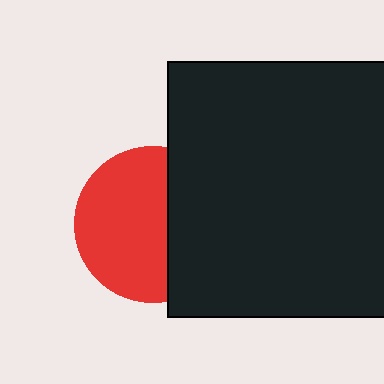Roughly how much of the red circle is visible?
About half of it is visible (roughly 62%).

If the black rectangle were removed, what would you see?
You would see the complete red circle.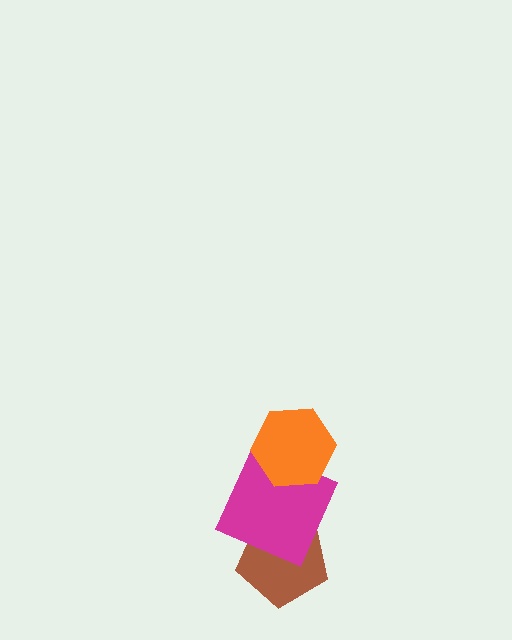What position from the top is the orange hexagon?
The orange hexagon is 1st from the top.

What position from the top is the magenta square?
The magenta square is 2nd from the top.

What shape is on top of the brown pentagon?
The magenta square is on top of the brown pentagon.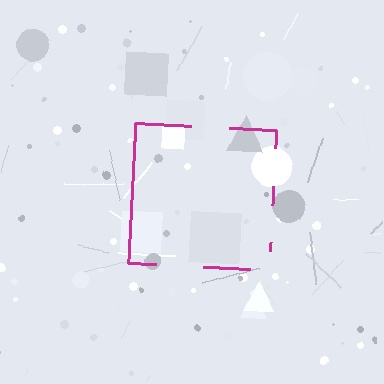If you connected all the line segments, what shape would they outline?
They would outline a square.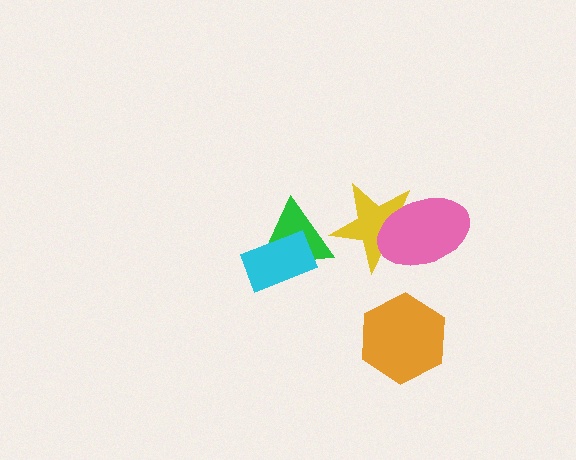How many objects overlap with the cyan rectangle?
1 object overlaps with the cyan rectangle.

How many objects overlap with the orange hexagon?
0 objects overlap with the orange hexagon.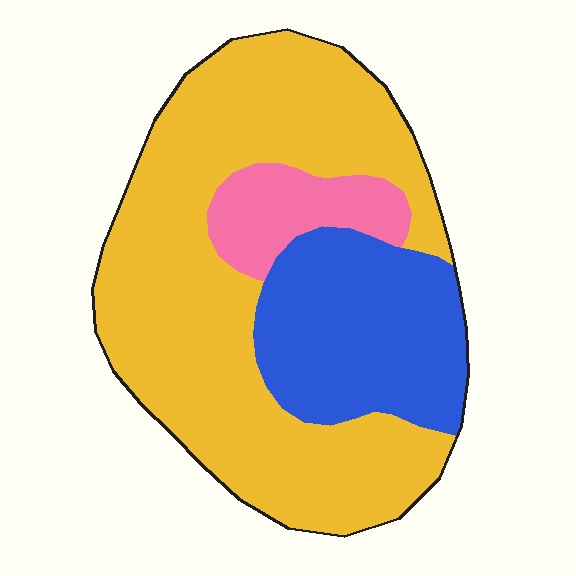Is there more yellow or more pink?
Yellow.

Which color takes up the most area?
Yellow, at roughly 65%.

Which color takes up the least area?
Pink, at roughly 10%.